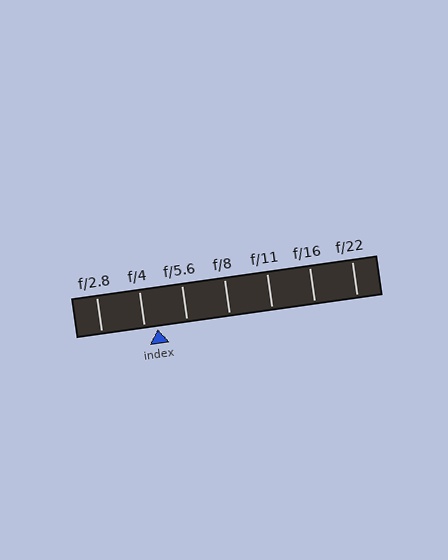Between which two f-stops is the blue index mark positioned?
The index mark is between f/4 and f/5.6.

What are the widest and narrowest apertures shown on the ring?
The widest aperture shown is f/2.8 and the narrowest is f/22.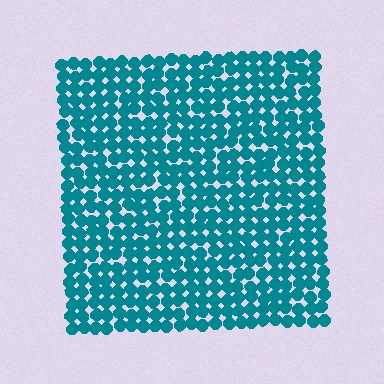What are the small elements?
The small elements are circles.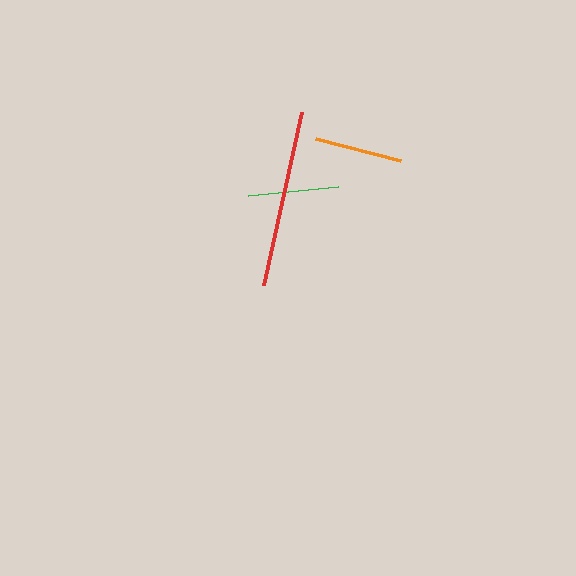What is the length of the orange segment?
The orange segment is approximately 88 pixels long.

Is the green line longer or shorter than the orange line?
The green line is longer than the orange line.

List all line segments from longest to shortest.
From longest to shortest: red, green, orange.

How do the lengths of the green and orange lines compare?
The green and orange lines are approximately the same length.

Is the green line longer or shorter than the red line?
The red line is longer than the green line.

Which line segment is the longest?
The red line is the longest at approximately 177 pixels.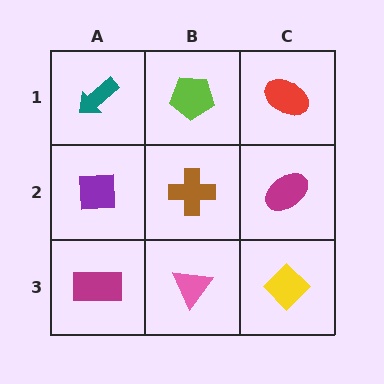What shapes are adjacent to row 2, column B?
A lime pentagon (row 1, column B), a pink triangle (row 3, column B), a purple square (row 2, column A), a magenta ellipse (row 2, column C).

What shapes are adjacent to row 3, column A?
A purple square (row 2, column A), a pink triangle (row 3, column B).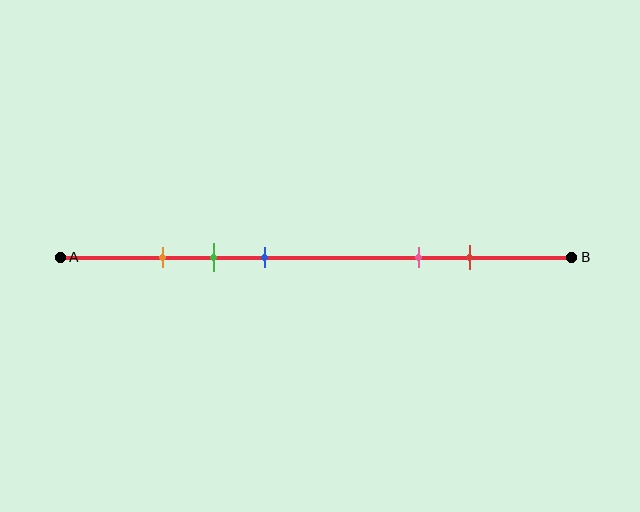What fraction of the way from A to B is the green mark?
The green mark is approximately 30% (0.3) of the way from A to B.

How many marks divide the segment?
There are 5 marks dividing the segment.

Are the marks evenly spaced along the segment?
No, the marks are not evenly spaced.